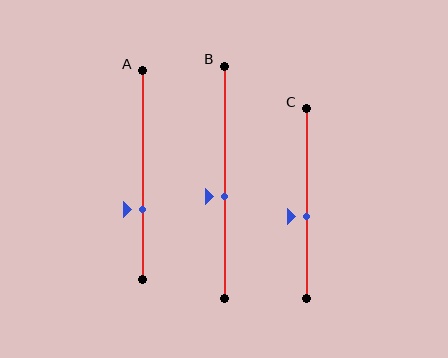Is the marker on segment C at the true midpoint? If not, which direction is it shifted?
No, the marker on segment C is shifted downward by about 7% of the segment length.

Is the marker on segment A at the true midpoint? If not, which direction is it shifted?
No, the marker on segment A is shifted downward by about 17% of the segment length.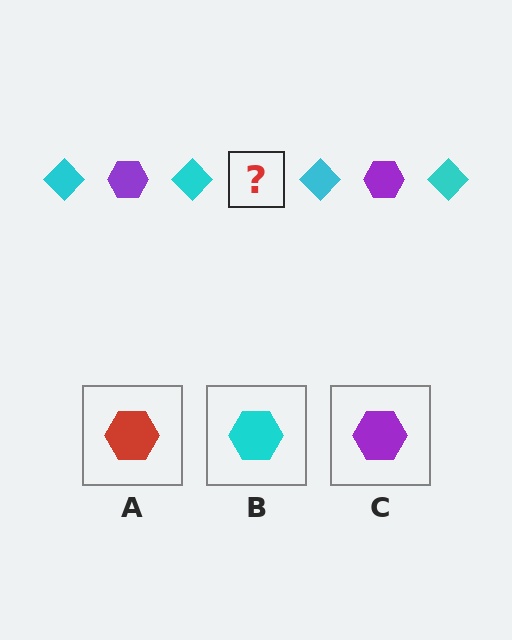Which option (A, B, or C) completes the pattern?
C.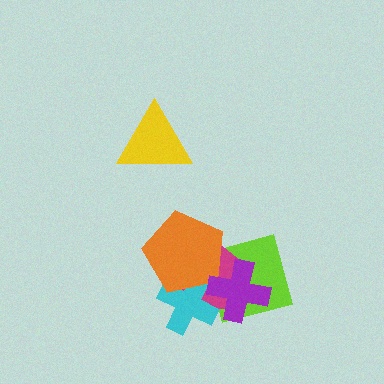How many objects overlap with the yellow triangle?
0 objects overlap with the yellow triangle.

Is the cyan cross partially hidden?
Yes, it is partially covered by another shape.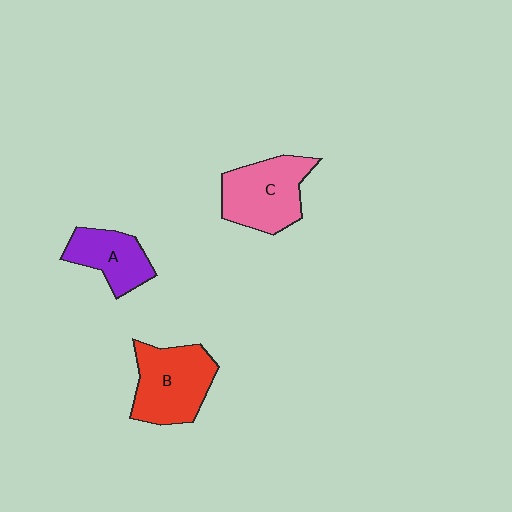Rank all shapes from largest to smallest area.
From largest to smallest: B (red), C (pink), A (purple).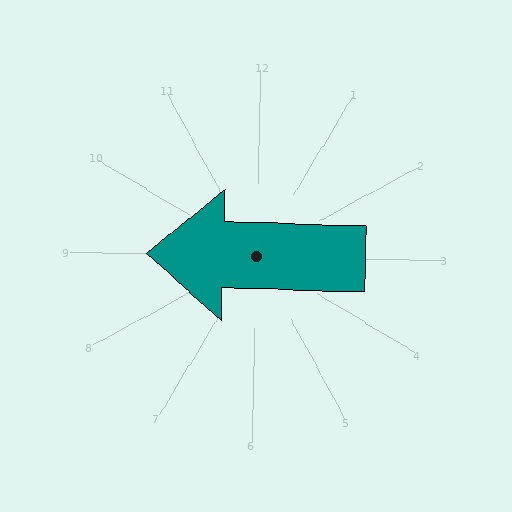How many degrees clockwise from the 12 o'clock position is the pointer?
Approximately 270 degrees.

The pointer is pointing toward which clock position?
Roughly 9 o'clock.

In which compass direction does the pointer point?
West.